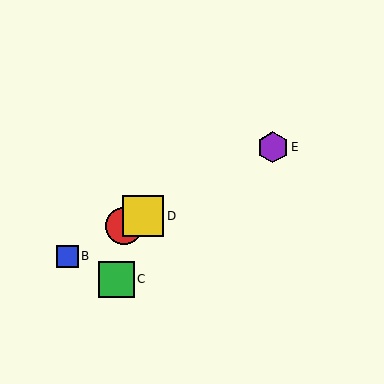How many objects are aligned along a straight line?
4 objects (A, B, D, E) are aligned along a straight line.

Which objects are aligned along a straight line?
Objects A, B, D, E are aligned along a straight line.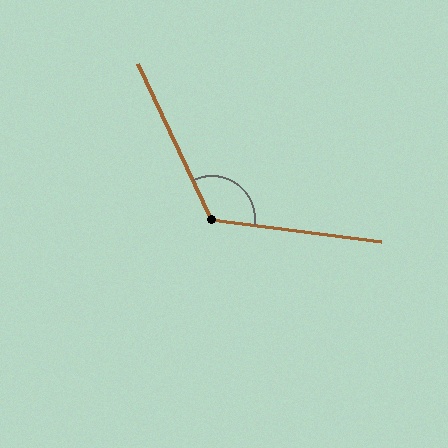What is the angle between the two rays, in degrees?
Approximately 123 degrees.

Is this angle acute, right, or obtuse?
It is obtuse.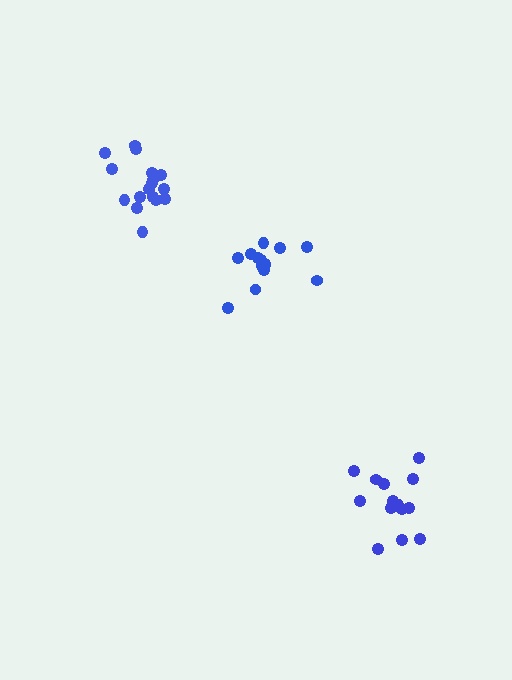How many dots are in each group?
Group 1: 14 dots, Group 2: 14 dots, Group 3: 17 dots (45 total).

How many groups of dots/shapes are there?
There are 3 groups.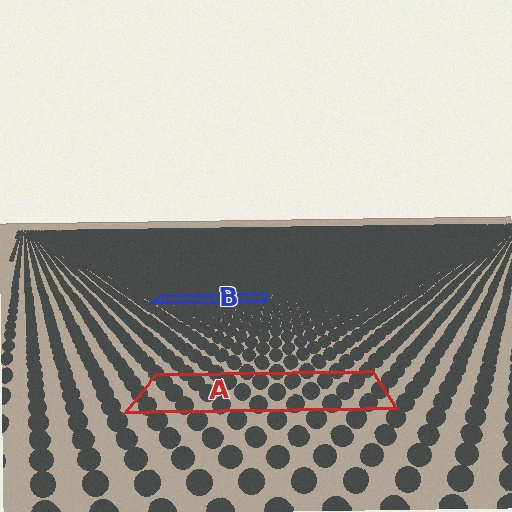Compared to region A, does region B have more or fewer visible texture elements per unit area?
Region B has more texture elements per unit area — they are packed more densely because it is farther away.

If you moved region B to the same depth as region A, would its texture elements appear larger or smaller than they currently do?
They would appear larger. At a closer depth, the same texture elements are projected at a bigger on-screen size.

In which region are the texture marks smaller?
The texture marks are smaller in region B, because it is farther away.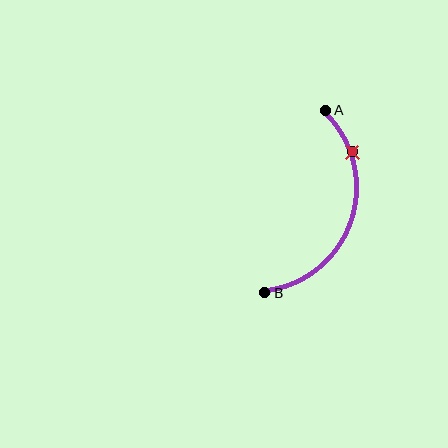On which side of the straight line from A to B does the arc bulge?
The arc bulges to the right of the straight line connecting A and B.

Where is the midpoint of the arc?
The arc midpoint is the point on the curve farthest from the straight line joining A and B. It sits to the right of that line.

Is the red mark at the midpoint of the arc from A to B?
No. The red mark lies on the arc but is closer to endpoint A. The arc midpoint would be at the point on the curve equidistant along the arc from both A and B.